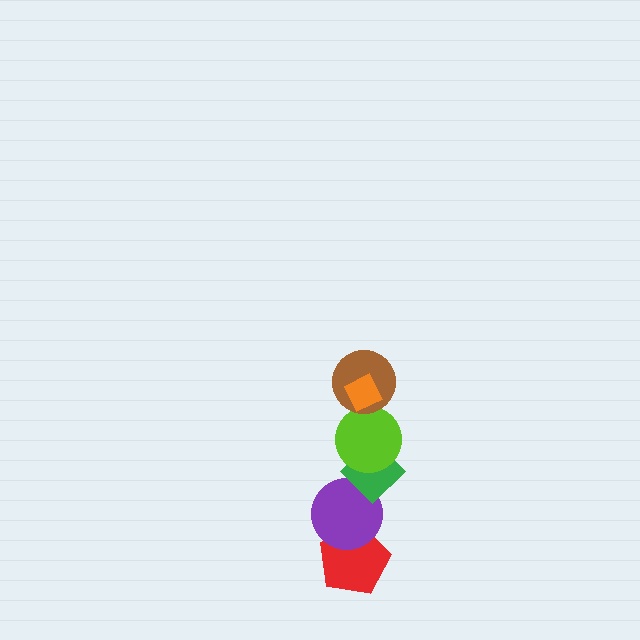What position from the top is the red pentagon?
The red pentagon is 6th from the top.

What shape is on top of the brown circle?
The orange diamond is on top of the brown circle.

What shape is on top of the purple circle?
The green diamond is on top of the purple circle.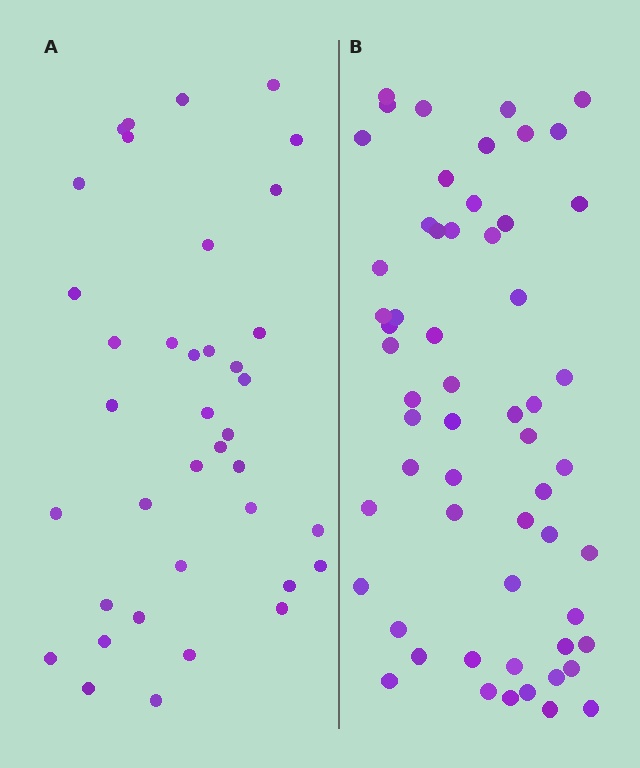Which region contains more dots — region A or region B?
Region B (the right region) has more dots.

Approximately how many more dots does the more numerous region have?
Region B has approximately 20 more dots than region A.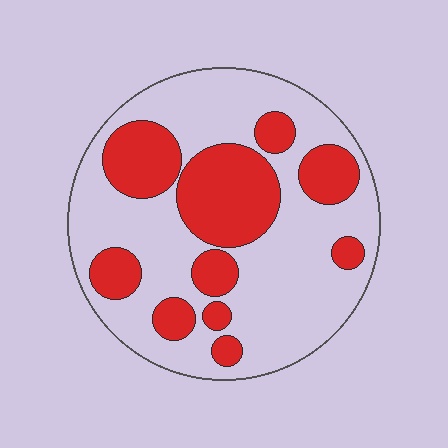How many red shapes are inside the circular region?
10.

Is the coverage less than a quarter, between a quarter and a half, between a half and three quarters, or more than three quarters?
Between a quarter and a half.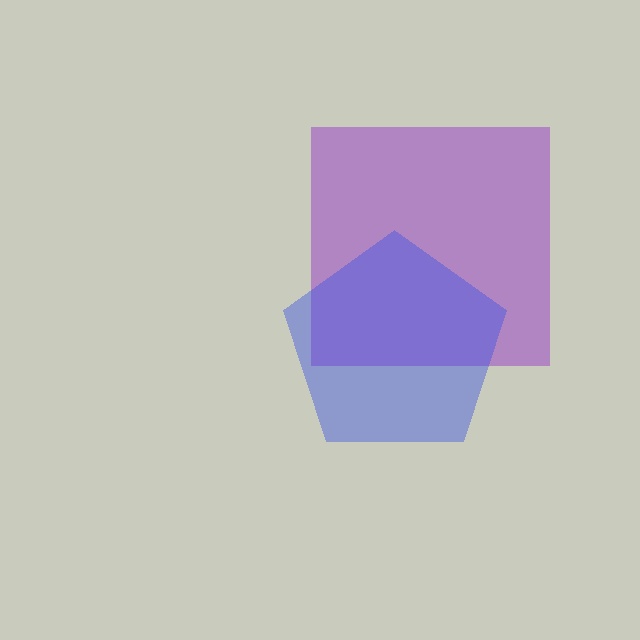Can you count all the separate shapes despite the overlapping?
Yes, there are 2 separate shapes.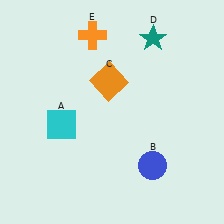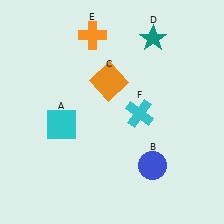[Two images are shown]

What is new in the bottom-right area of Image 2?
A cyan cross (F) was added in the bottom-right area of Image 2.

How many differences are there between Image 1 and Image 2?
There is 1 difference between the two images.